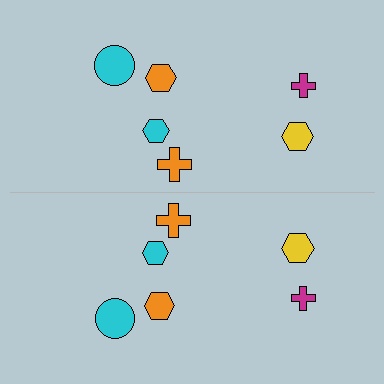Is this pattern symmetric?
Yes, this pattern has bilateral (reflection) symmetry.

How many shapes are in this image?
There are 12 shapes in this image.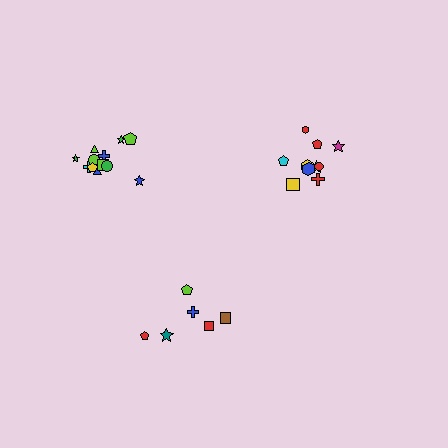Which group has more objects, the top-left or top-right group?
The top-left group.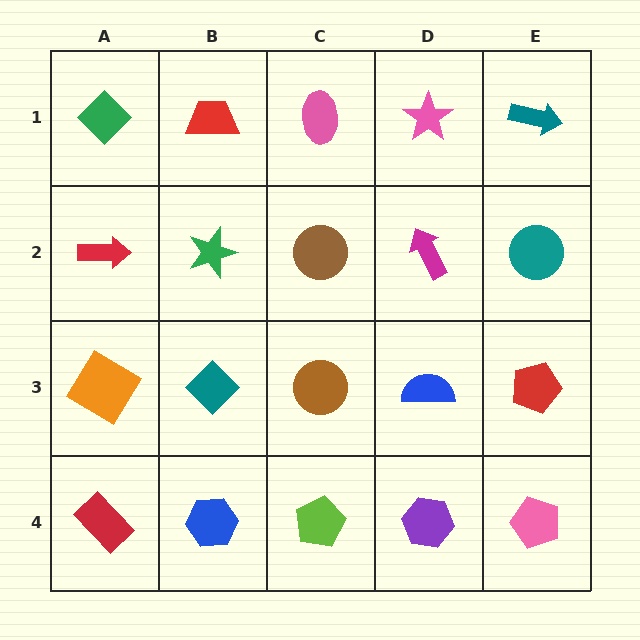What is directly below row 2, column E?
A red pentagon.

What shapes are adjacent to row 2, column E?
A teal arrow (row 1, column E), a red pentagon (row 3, column E), a magenta arrow (row 2, column D).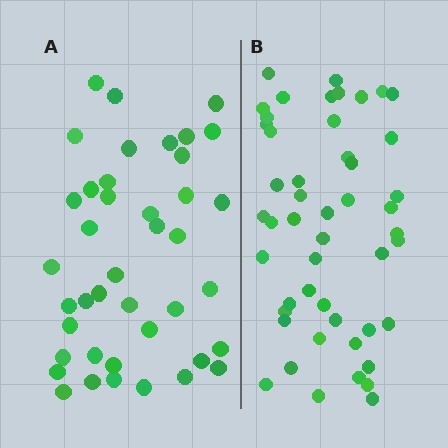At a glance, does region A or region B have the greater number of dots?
Region B (the right region) has more dots.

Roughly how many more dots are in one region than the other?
Region B has roughly 8 or so more dots than region A.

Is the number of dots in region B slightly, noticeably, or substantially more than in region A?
Region B has only slightly more — the two regions are fairly close. The ratio is roughly 1.2 to 1.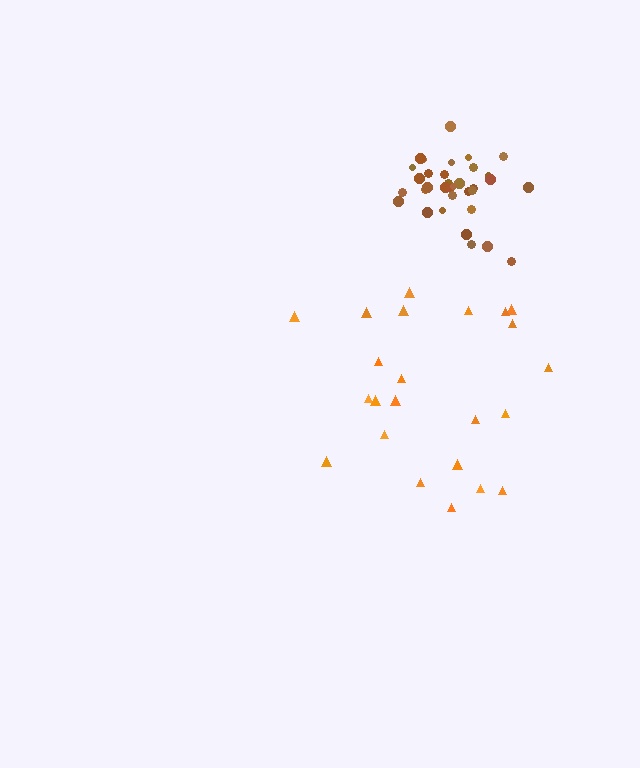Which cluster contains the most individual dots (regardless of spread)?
Brown (34).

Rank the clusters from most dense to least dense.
brown, orange.